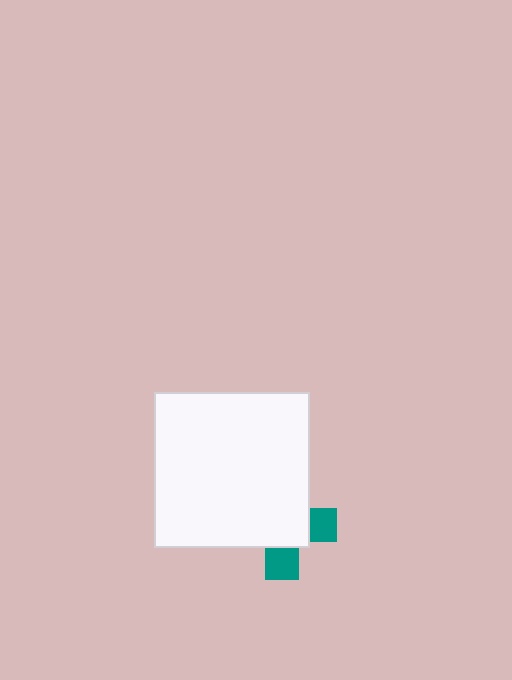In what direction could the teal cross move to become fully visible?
The teal cross could move toward the lower-right. That would shift it out from behind the white square entirely.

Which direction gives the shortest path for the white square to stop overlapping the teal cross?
Moving toward the upper-left gives the shortest separation.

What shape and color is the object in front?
The object in front is a white square.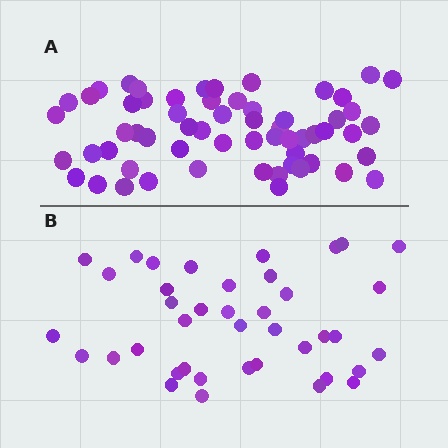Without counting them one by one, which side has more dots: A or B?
Region A (the top region) has more dots.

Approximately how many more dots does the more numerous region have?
Region A has approximately 20 more dots than region B.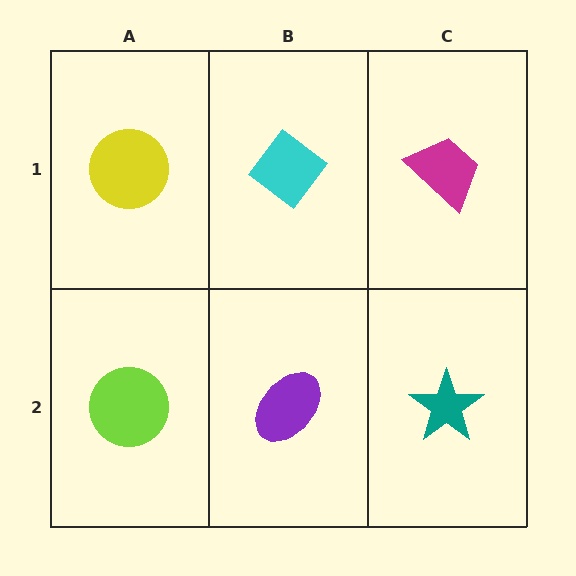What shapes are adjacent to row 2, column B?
A cyan diamond (row 1, column B), a lime circle (row 2, column A), a teal star (row 2, column C).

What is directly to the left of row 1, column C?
A cyan diamond.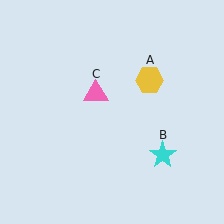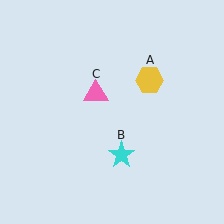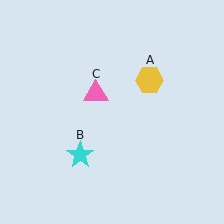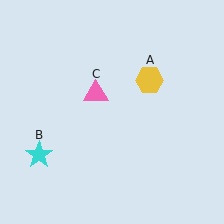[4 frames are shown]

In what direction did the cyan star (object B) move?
The cyan star (object B) moved left.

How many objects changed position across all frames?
1 object changed position: cyan star (object B).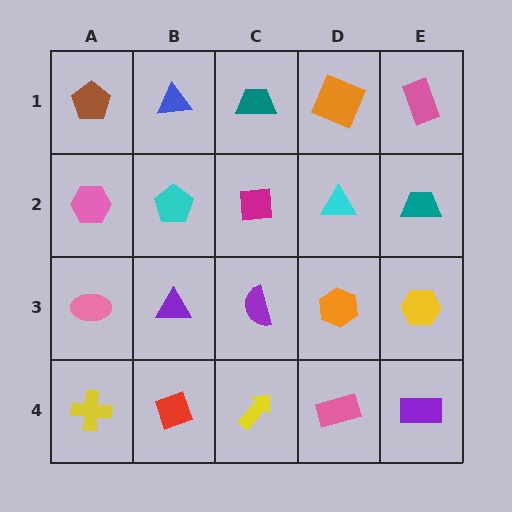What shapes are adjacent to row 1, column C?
A magenta square (row 2, column C), a blue triangle (row 1, column B), an orange square (row 1, column D).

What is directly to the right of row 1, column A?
A blue triangle.